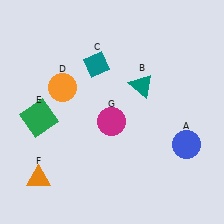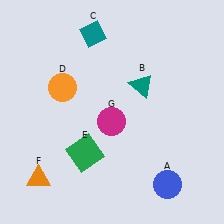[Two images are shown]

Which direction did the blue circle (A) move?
The blue circle (A) moved down.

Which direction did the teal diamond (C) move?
The teal diamond (C) moved up.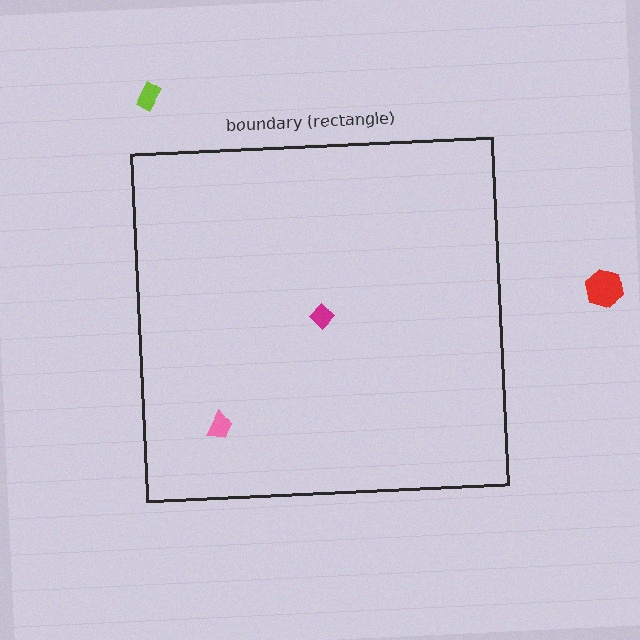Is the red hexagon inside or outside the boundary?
Outside.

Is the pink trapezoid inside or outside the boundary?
Inside.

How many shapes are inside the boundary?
2 inside, 2 outside.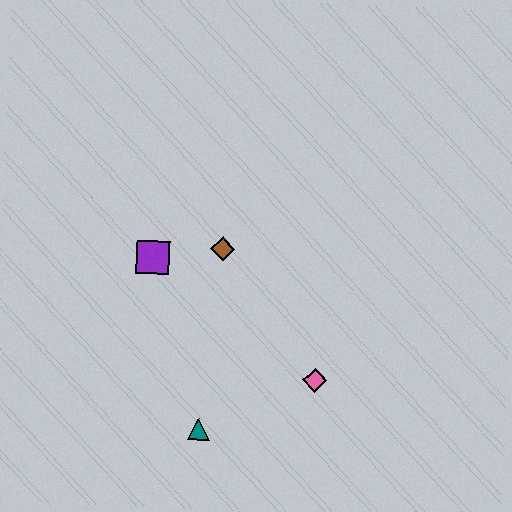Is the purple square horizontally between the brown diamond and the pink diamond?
No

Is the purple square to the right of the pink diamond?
No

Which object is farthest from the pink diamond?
The purple square is farthest from the pink diamond.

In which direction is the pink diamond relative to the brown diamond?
The pink diamond is below the brown diamond.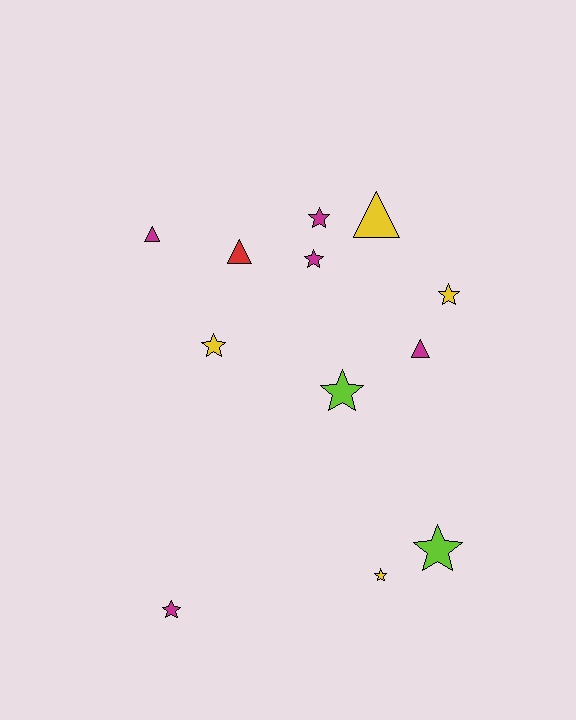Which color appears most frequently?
Magenta, with 5 objects.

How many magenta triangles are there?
There are 2 magenta triangles.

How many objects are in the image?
There are 12 objects.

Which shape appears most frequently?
Star, with 8 objects.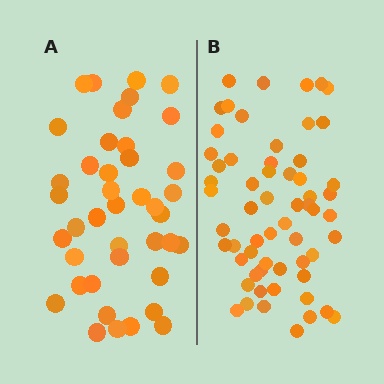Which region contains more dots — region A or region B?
Region B (the right region) has more dots.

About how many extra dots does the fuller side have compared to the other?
Region B has approximately 20 more dots than region A.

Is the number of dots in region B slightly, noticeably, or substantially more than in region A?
Region B has substantially more. The ratio is roughly 1.5 to 1.